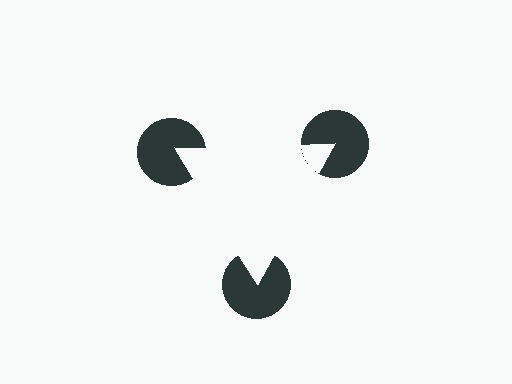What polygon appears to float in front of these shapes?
An illusory triangle — its edges are inferred from the aligned wedge cuts in the pac-man discs, not physically drawn.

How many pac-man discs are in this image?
There are 3 — one at each vertex of the illusory triangle.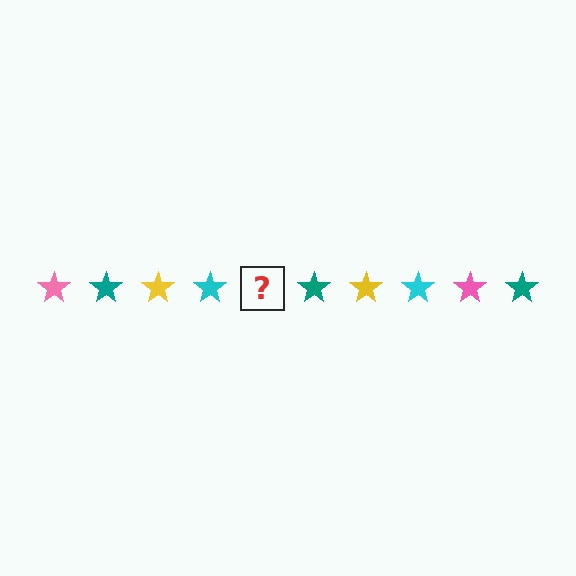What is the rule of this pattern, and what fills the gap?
The rule is that the pattern cycles through pink, teal, yellow, cyan stars. The gap should be filled with a pink star.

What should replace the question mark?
The question mark should be replaced with a pink star.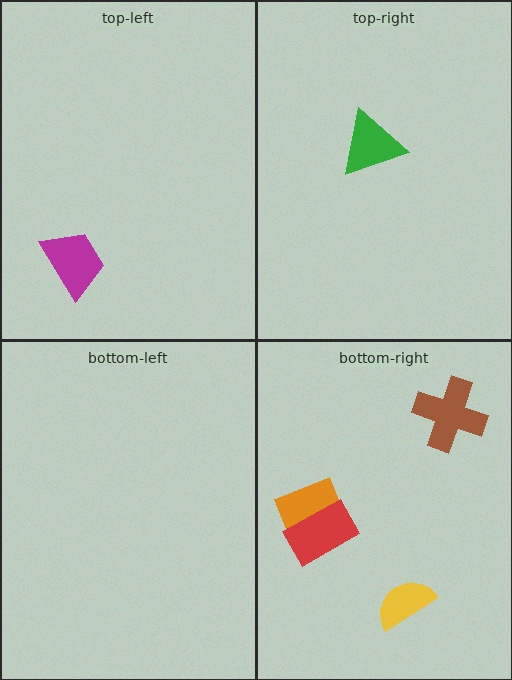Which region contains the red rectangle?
The bottom-right region.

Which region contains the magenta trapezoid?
The top-left region.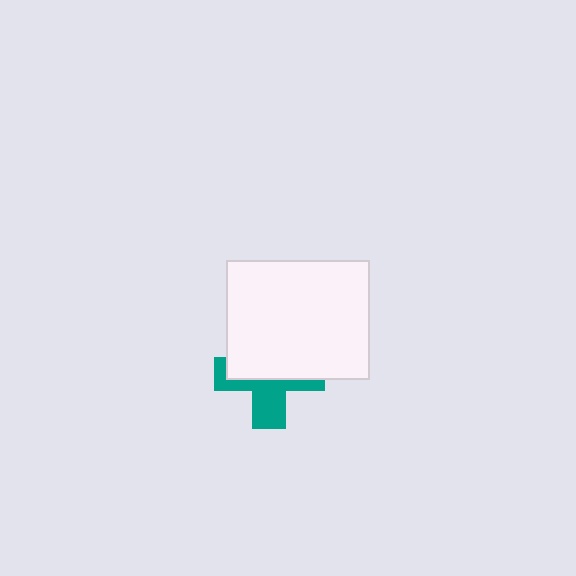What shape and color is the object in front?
The object in front is a white rectangle.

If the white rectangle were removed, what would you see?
You would see the complete teal cross.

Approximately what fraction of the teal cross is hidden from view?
Roughly 55% of the teal cross is hidden behind the white rectangle.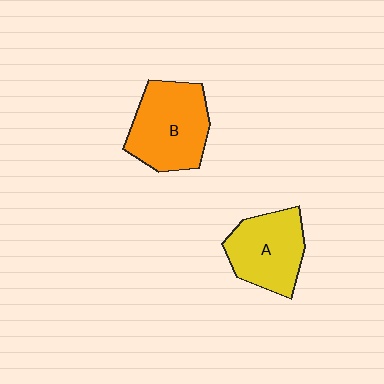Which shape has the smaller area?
Shape A (yellow).